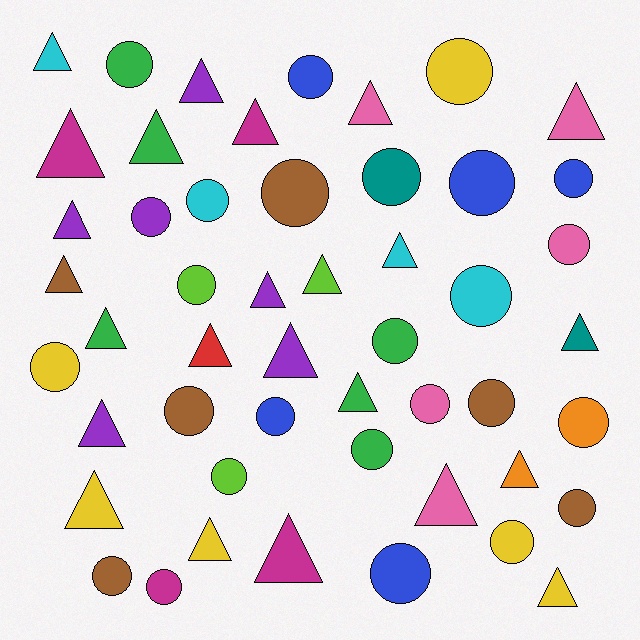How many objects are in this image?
There are 50 objects.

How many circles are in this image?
There are 26 circles.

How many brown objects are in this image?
There are 6 brown objects.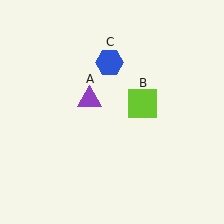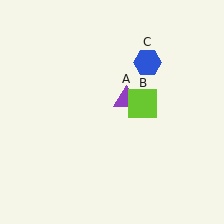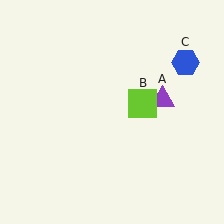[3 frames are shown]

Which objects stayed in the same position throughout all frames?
Lime square (object B) remained stationary.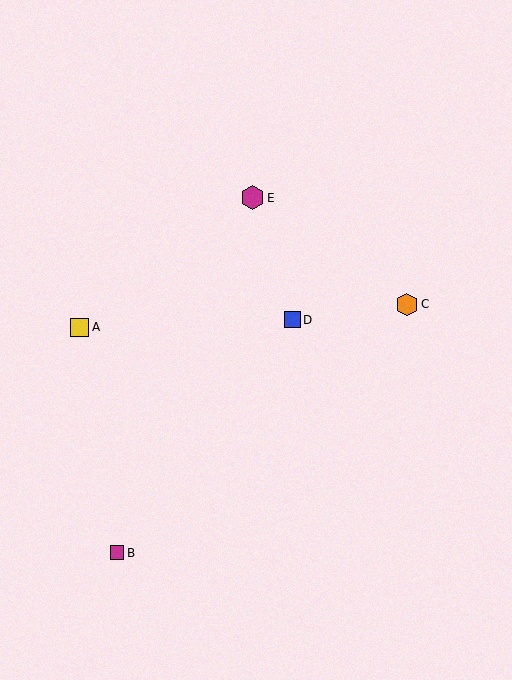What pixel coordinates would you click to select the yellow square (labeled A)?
Click at (80, 327) to select the yellow square A.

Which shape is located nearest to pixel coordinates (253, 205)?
The magenta hexagon (labeled E) at (252, 198) is nearest to that location.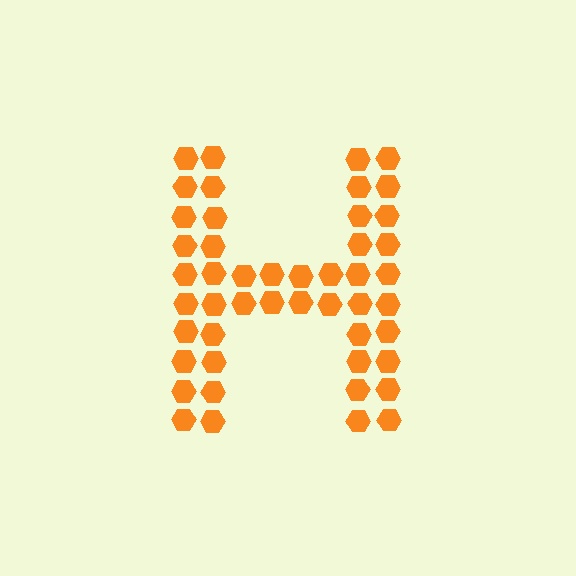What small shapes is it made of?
It is made of small hexagons.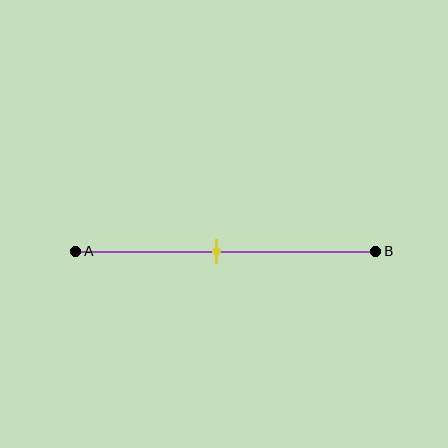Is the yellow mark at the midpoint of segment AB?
Yes, the mark is approximately at the midpoint.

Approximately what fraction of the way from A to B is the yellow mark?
The yellow mark is approximately 45% of the way from A to B.